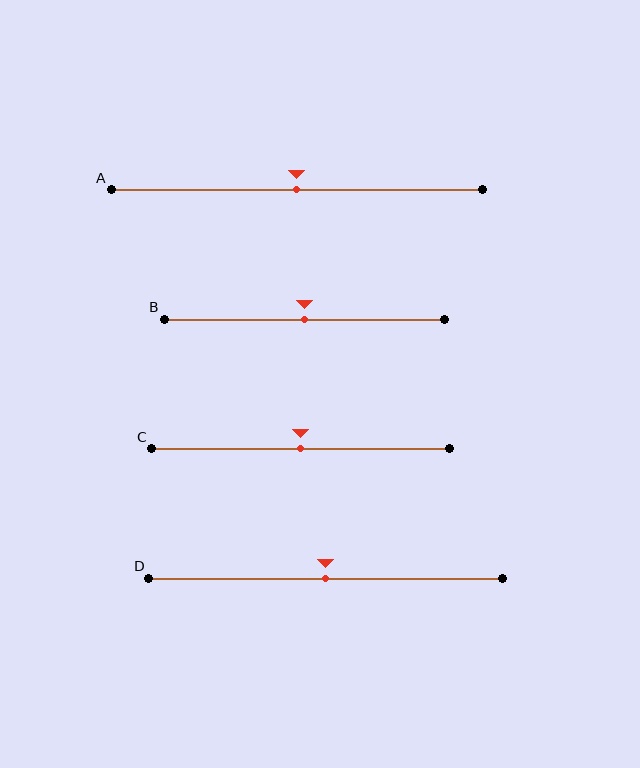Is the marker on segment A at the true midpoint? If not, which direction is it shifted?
Yes, the marker on segment A is at the true midpoint.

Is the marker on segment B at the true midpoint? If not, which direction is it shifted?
Yes, the marker on segment B is at the true midpoint.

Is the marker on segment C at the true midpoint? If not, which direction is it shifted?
Yes, the marker on segment C is at the true midpoint.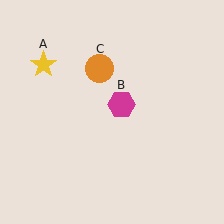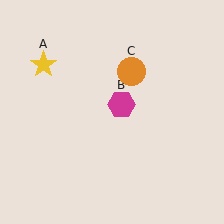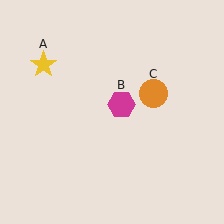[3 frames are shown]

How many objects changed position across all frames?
1 object changed position: orange circle (object C).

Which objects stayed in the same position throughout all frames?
Yellow star (object A) and magenta hexagon (object B) remained stationary.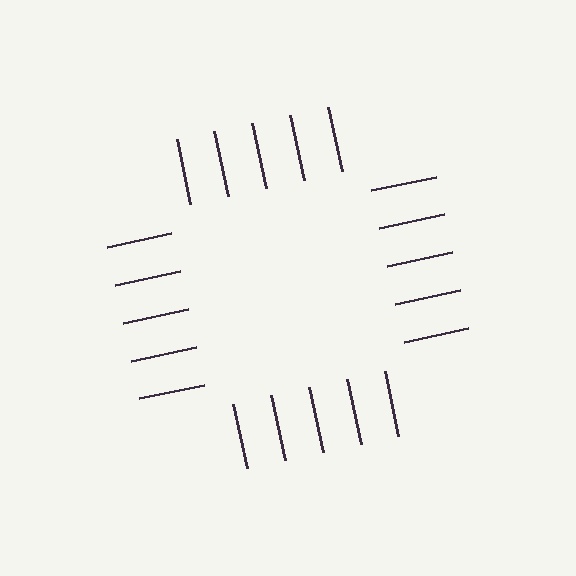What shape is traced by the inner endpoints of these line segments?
An illusory square — the line segments terminate on its edges but no continuous stroke is drawn.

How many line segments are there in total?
20 — 5 along each of the 4 edges.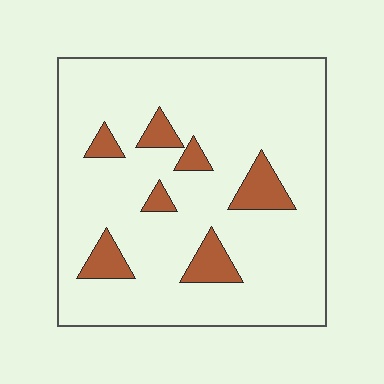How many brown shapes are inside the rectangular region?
7.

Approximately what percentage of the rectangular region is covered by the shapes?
Approximately 10%.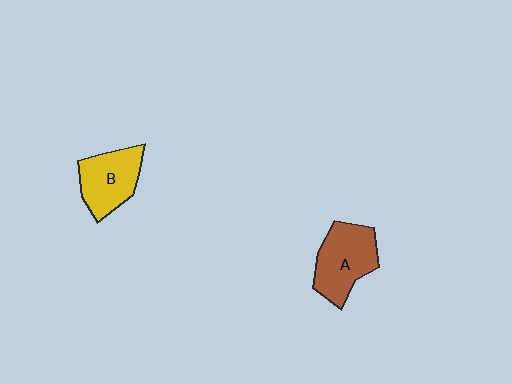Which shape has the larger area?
Shape A (brown).